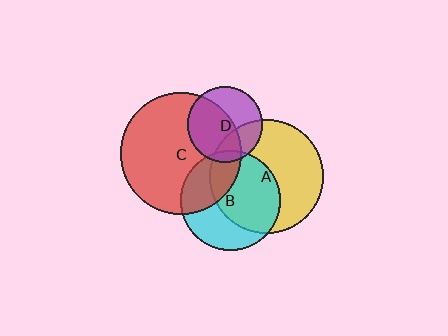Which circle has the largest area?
Circle C (red).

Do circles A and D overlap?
Yes.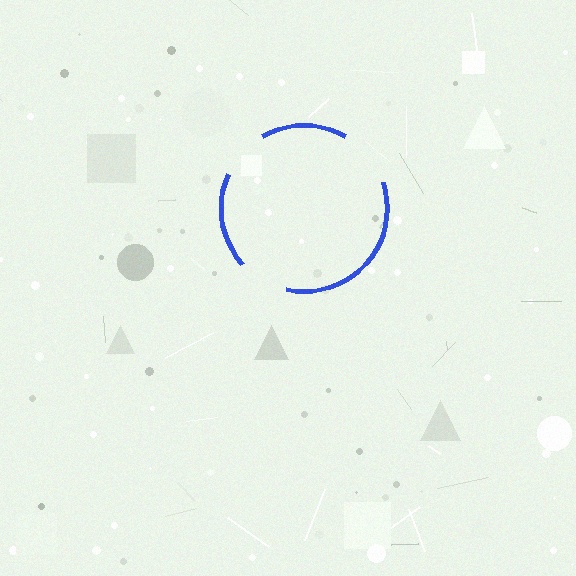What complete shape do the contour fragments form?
The contour fragments form a circle.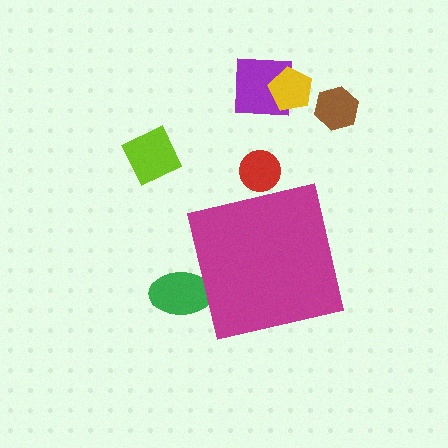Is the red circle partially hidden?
Yes, the red circle is partially hidden behind the magenta square.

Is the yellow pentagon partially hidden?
No, the yellow pentagon is fully visible.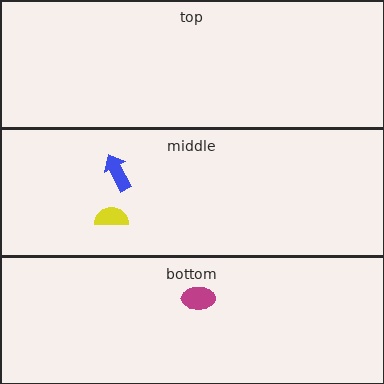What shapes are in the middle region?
The blue arrow, the yellow semicircle.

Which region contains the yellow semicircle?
The middle region.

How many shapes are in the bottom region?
1.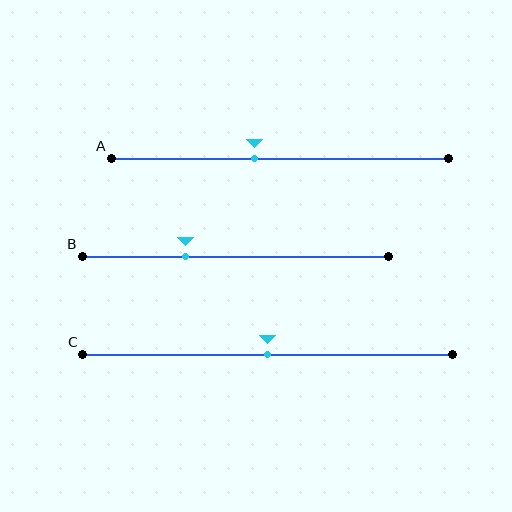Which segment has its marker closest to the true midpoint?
Segment C has its marker closest to the true midpoint.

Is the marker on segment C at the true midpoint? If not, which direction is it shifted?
Yes, the marker on segment C is at the true midpoint.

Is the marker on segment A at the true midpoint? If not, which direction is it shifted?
No, the marker on segment A is shifted to the left by about 7% of the segment length.